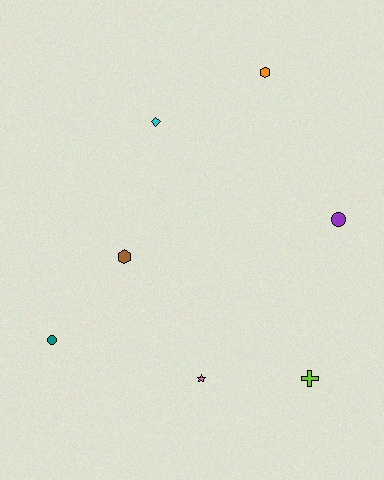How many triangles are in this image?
There are no triangles.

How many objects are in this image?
There are 7 objects.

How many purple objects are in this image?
There is 1 purple object.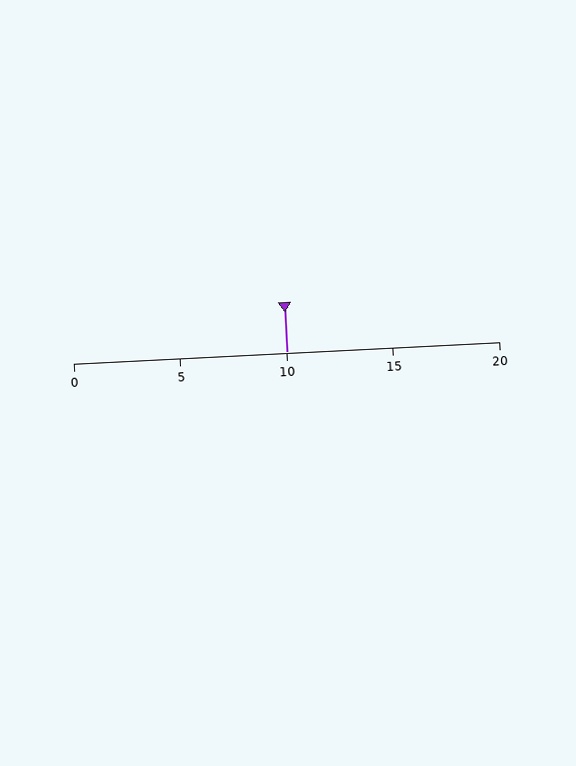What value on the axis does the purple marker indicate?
The marker indicates approximately 10.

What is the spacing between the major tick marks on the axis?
The major ticks are spaced 5 apart.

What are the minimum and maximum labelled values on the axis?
The axis runs from 0 to 20.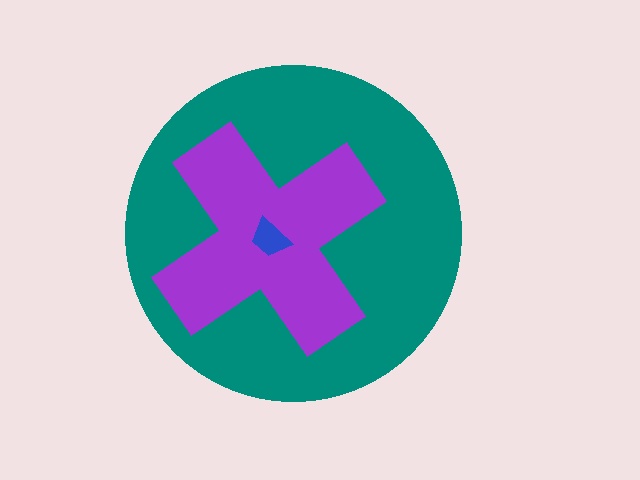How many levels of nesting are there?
3.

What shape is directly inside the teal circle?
The purple cross.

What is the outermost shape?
The teal circle.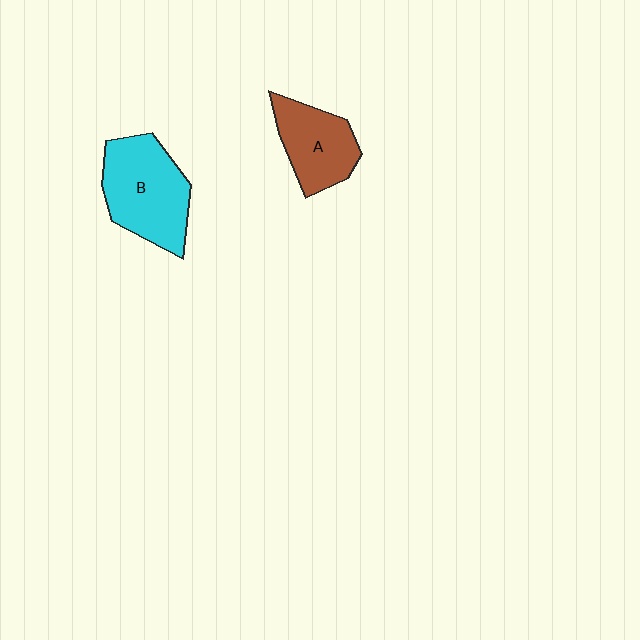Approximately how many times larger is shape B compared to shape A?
Approximately 1.4 times.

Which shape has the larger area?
Shape B (cyan).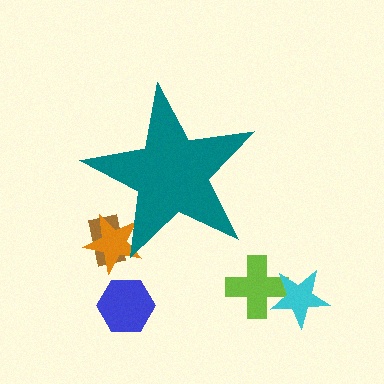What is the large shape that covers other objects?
A teal star.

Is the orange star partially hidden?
Yes, the orange star is partially hidden behind the teal star.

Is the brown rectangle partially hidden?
Yes, the brown rectangle is partially hidden behind the teal star.